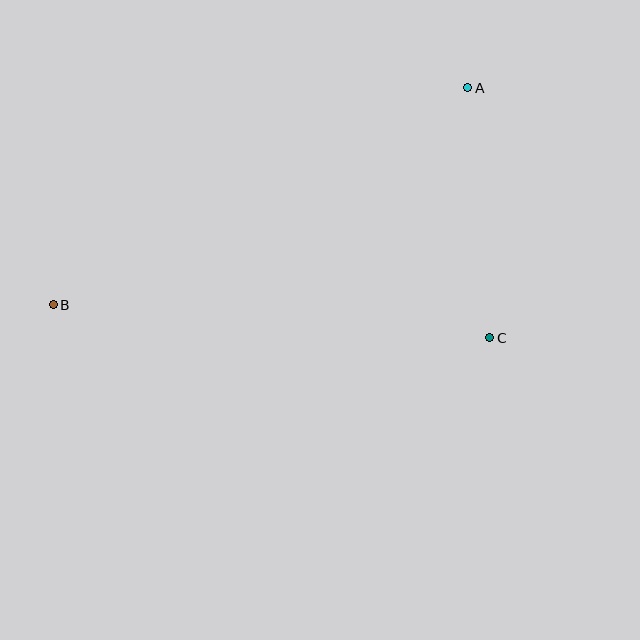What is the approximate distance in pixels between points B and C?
The distance between B and C is approximately 438 pixels.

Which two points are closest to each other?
Points A and C are closest to each other.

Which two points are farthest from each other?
Points A and B are farthest from each other.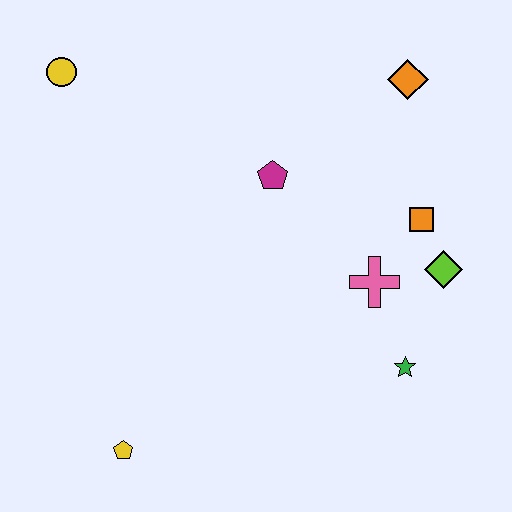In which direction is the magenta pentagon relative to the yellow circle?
The magenta pentagon is to the right of the yellow circle.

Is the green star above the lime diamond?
No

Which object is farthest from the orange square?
The yellow circle is farthest from the orange square.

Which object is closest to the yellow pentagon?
The green star is closest to the yellow pentagon.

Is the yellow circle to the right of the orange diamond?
No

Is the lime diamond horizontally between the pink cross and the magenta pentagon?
No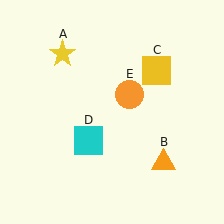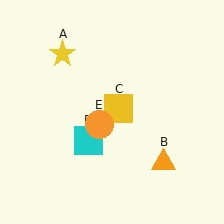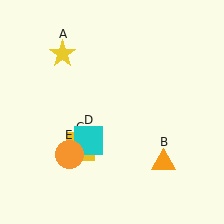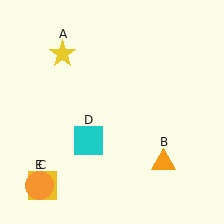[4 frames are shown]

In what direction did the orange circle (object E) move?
The orange circle (object E) moved down and to the left.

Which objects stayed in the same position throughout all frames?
Yellow star (object A) and orange triangle (object B) and cyan square (object D) remained stationary.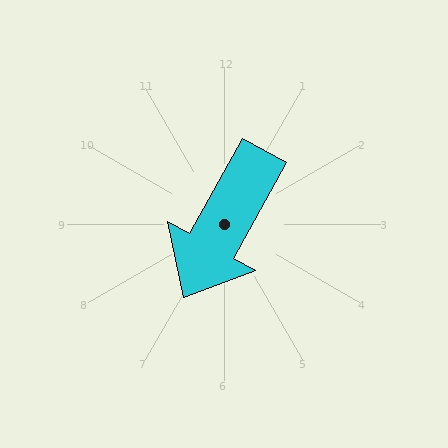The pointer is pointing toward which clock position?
Roughly 7 o'clock.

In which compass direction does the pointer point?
Southwest.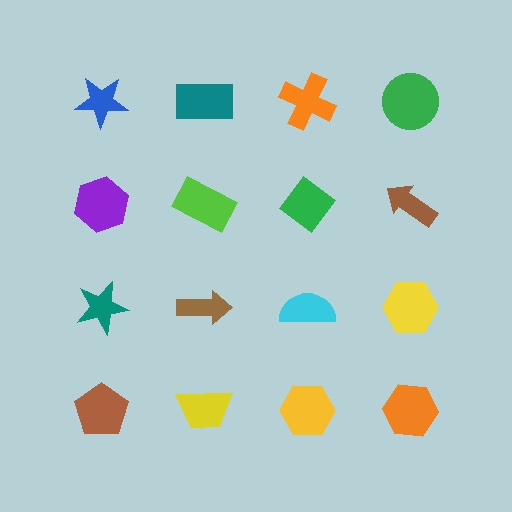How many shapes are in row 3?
4 shapes.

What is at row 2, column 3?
A green diamond.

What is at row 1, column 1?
A blue star.